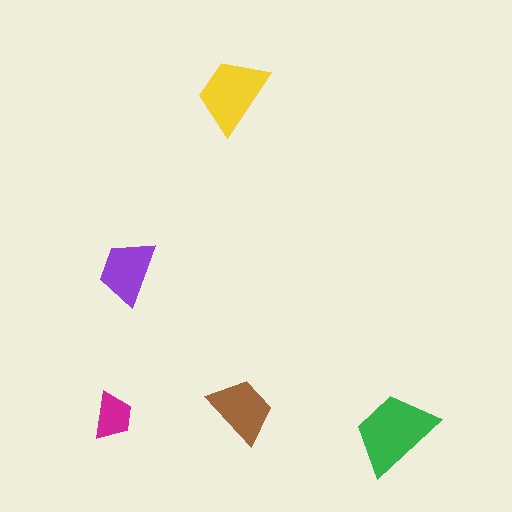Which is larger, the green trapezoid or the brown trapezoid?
The green one.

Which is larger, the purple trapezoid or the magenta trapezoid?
The purple one.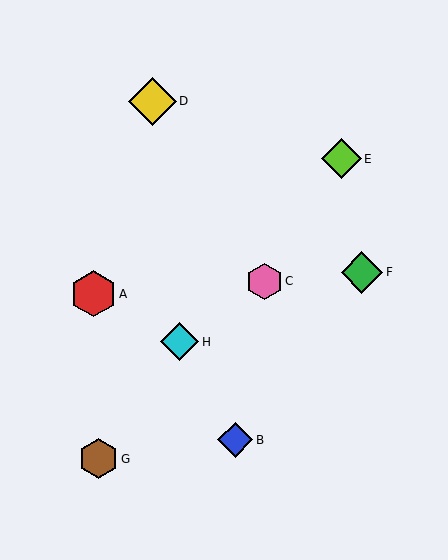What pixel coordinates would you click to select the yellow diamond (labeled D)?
Click at (152, 101) to select the yellow diamond D.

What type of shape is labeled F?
Shape F is a green diamond.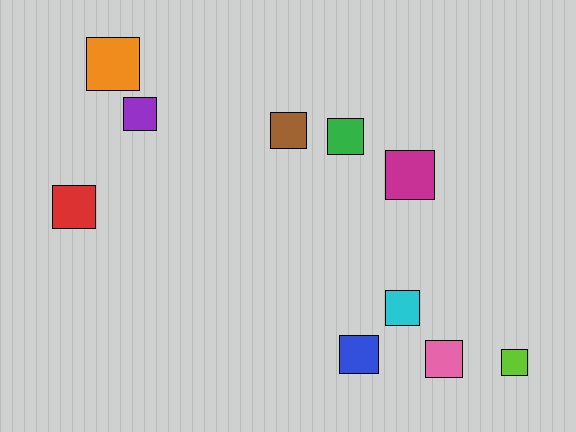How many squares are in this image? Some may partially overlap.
There are 10 squares.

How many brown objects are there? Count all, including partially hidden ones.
There is 1 brown object.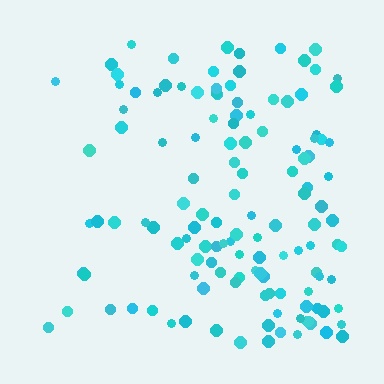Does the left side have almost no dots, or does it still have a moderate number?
Still a moderate number, just noticeably fewer than the right.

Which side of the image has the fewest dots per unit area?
The left.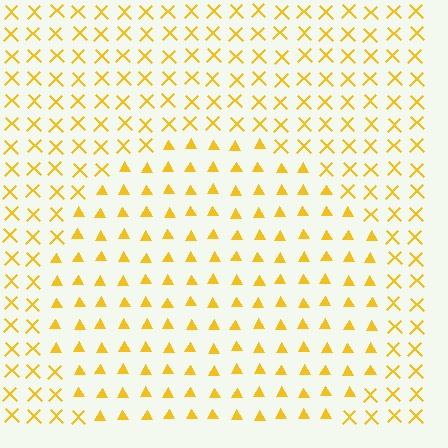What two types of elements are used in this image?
The image uses triangles inside the circle region and X marks outside it.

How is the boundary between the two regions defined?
The boundary is defined by a change in element shape: triangles inside vs. X marks outside. All elements share the same color and spacing.